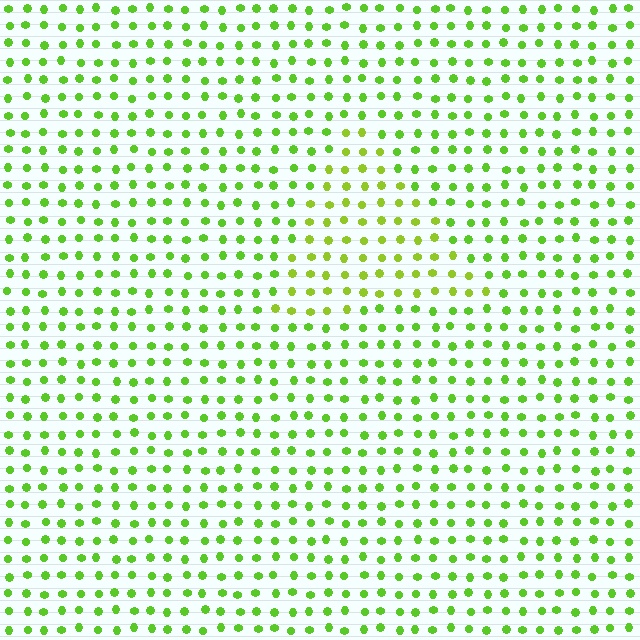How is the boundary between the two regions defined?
The boundary is defined purely by a slight shift in hue (about 21 degrees). Spacing, size, and orientation are identical on both sides.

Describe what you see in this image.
The image is filled with small lime elements in a uniform arrangement. A triangle-shaped region is visible where the elements are tinted to a slightly different hue, forming a subtle color boundary.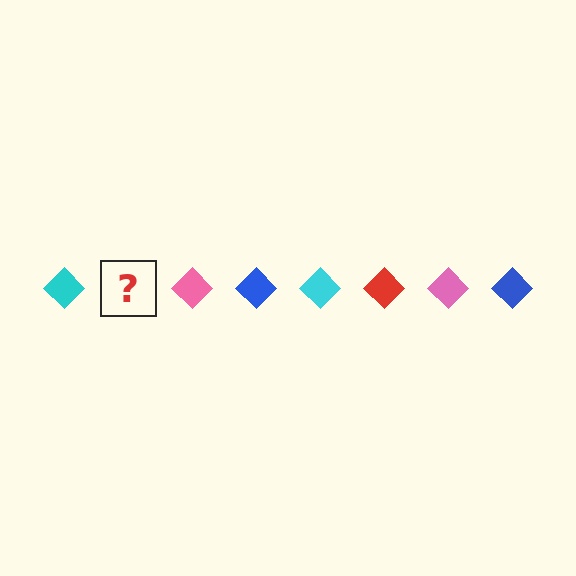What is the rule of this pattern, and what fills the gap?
The rule is that the pattern cycles through cyan, red, pink, blue diamonds. The gap should be filled with a red diamond.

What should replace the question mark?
The question mark should be replaced with a red diamond.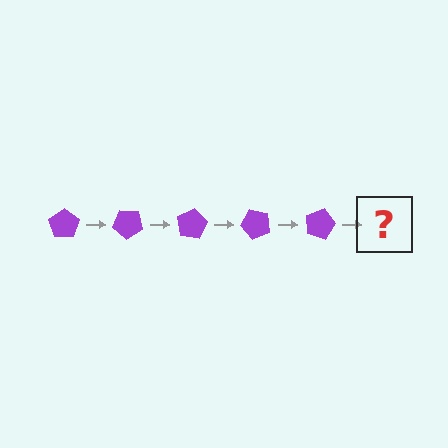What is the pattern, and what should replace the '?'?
The pattern is that the pentagon rotates 40 degrees each step. The '?' should be a purple pentagon rotated 200 degrees.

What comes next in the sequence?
The next element should be a purple pentagon rotated 200 degrees.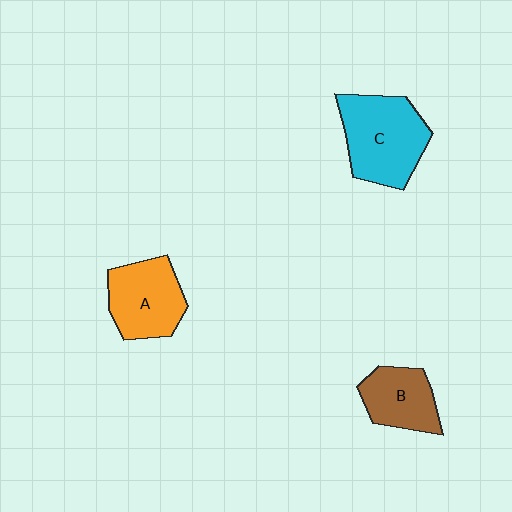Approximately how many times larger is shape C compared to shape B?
Approximately 1.6 times.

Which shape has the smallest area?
Shape B (brown).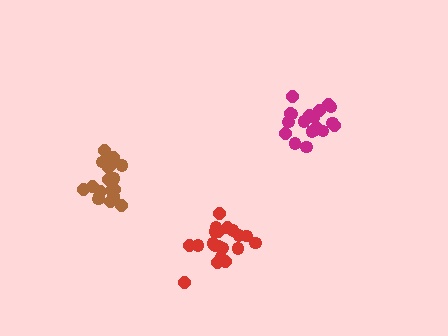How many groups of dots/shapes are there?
There are 3 groups.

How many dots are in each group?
Group 1: 20 dots, Group 2: 20 dots, Group 3: 19 dots (59 total).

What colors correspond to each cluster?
The clusters are colored: brown, red, magenta.